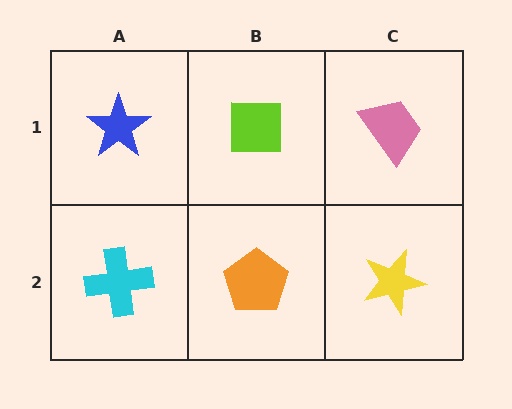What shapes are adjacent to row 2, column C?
A pink trapezoid (row 1, column C), an orange pentagon (row 2, column B).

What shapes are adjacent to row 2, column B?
A lime square (row 1, column B), a cyan cross (row 2, column A), a yellow star (row 2, column C).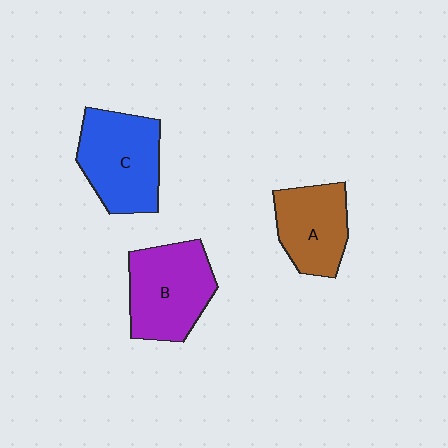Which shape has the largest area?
Shape C (blue).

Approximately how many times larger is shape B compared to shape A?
Approximately 1.3 times.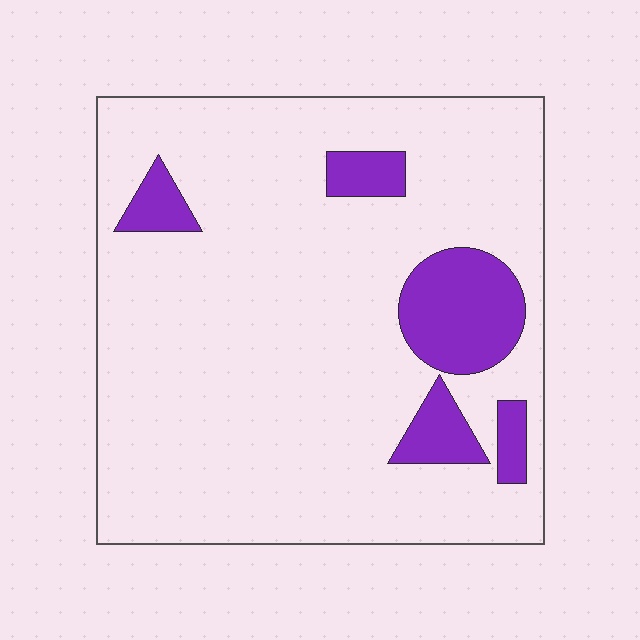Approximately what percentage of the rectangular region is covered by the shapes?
Approximately 15%.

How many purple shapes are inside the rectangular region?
5.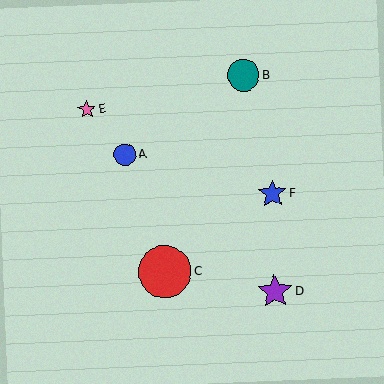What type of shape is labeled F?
Shape F is a blue star.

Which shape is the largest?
The red circle (labeled C) is the largest.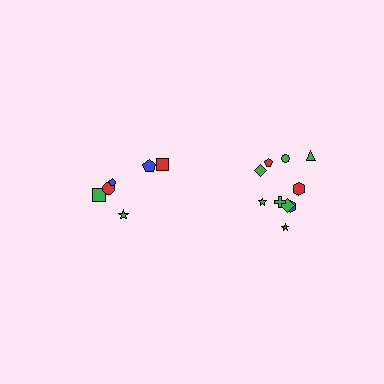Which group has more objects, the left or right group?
The right group.